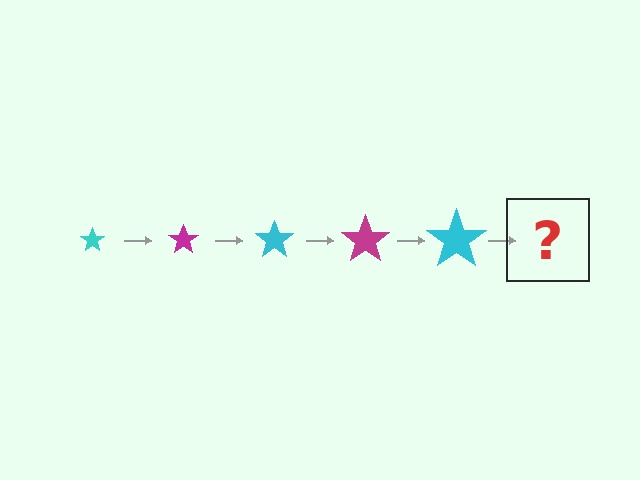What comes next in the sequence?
The next element should be a magenta star, larger than the previous one.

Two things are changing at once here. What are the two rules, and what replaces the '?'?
The two rules are that the star grows larger each step and the color cycles through cyan and magenta. The '?' should be a magenta star, larger than the previous one.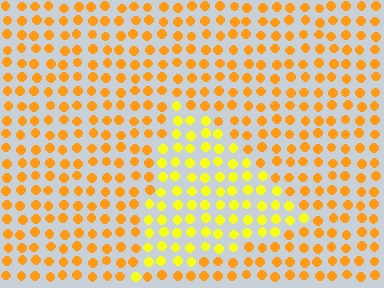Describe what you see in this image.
The image is filled with small orange elements in a uniform arrangement. A triangle-shaped region is visible where the elements are tinted to a slightly different hue, forming a subtle color boundary.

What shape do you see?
I see a triangle.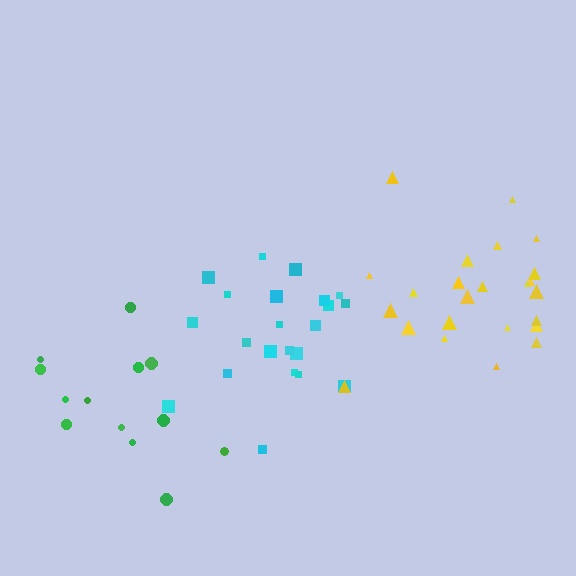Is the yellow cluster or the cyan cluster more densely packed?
Cyan.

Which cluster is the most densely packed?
Cyan.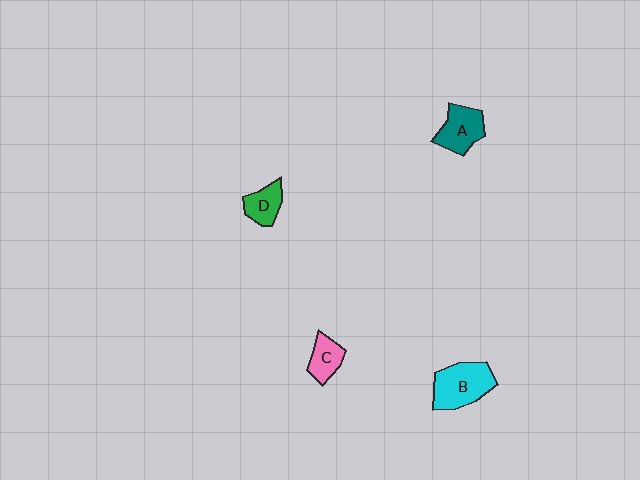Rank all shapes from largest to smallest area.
From largest to smallest: B (cyan), A (teal), D (green), C (pink).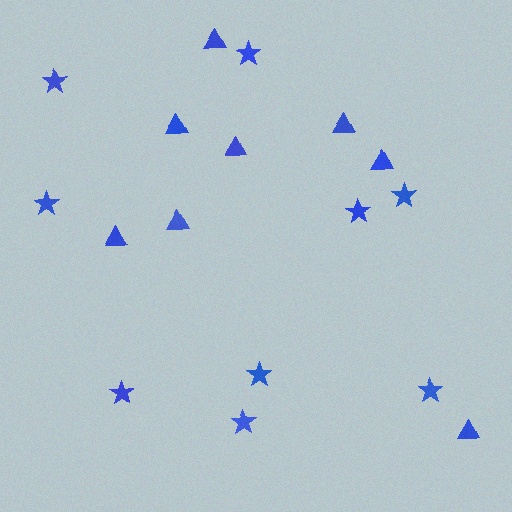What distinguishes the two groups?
There are 2 groups: one group of triangles (8) and one group of stars (9).